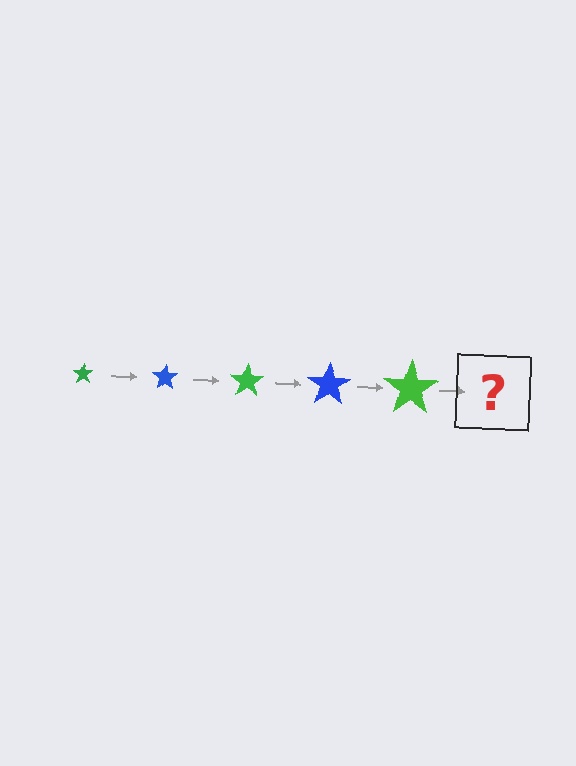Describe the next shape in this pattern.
It should be a blue star, larger than the previous one.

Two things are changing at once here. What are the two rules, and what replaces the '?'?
The two rules are that the star grows larger each step and the color cycles through green and blue. The '?' should be a blue star, larger than the previous one.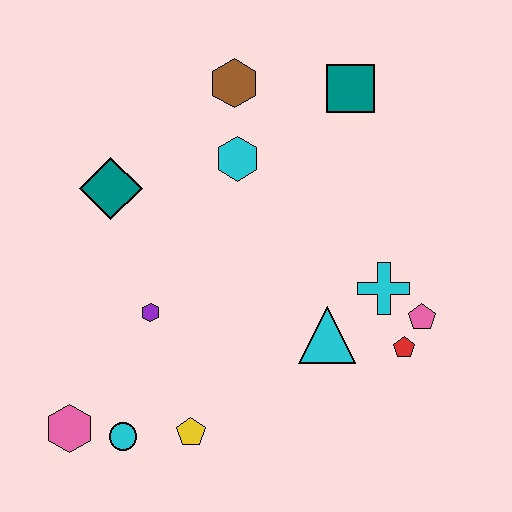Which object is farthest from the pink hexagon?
The teal square is farthest from the pink hexagon.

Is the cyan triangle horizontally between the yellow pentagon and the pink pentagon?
Yes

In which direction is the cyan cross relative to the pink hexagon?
The cyan cross is to the right of the pink hexagon.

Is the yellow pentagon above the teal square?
No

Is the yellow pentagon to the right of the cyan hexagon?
No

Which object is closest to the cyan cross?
The pink pentagon is closest to the cyan cross.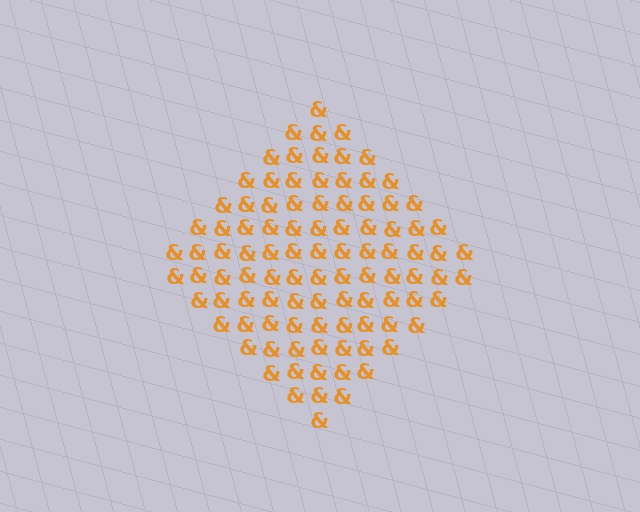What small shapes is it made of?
It is made of small ampersands.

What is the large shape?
The large shape is a diamond.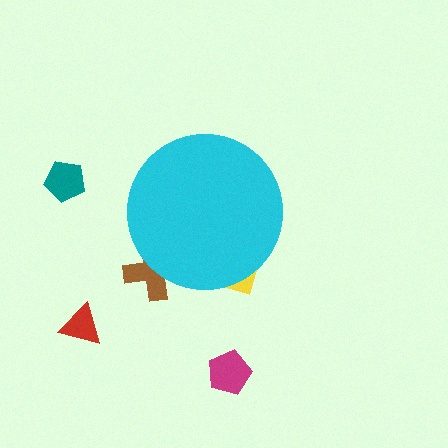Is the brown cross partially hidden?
Yes, the brown cross is partially hidden behind the cyan circle.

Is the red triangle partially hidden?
No, the red triangle is fully visible.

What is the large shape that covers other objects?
A cyan circle.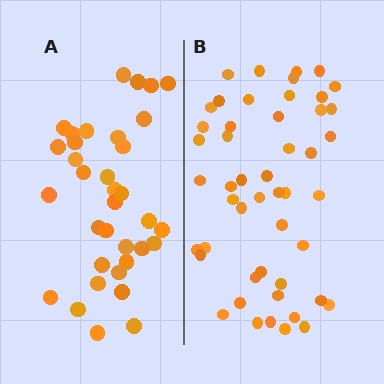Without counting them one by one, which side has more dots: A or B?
Region B (the right region) has more dots.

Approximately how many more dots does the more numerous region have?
Region B has approximately 15 more dots than region A.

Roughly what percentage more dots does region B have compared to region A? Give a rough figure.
About 40% more.